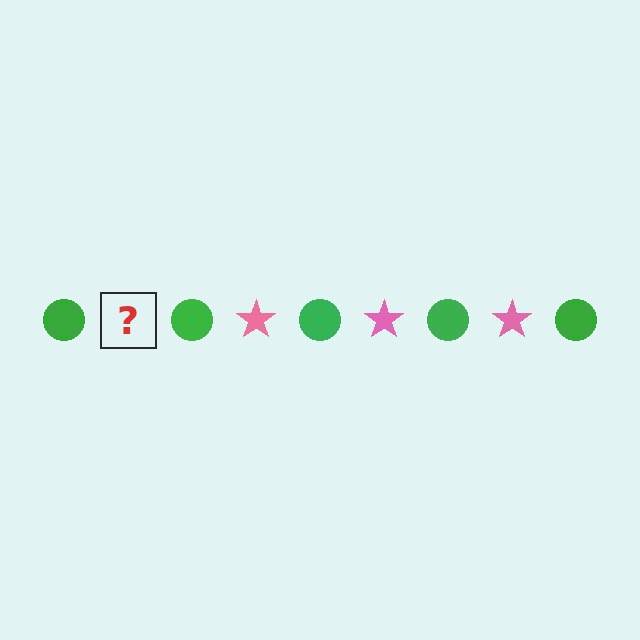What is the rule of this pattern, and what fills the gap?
The rule is that the pattern alternates between green circle and pink star. The gap should be filled with a pink star.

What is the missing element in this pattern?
The missing element is a pink star.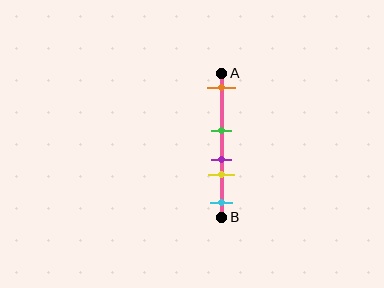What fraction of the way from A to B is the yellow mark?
The yellow mark is approximately 70% (0.7) of the way from A to B.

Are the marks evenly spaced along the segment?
No, the marks are not evenly spaced.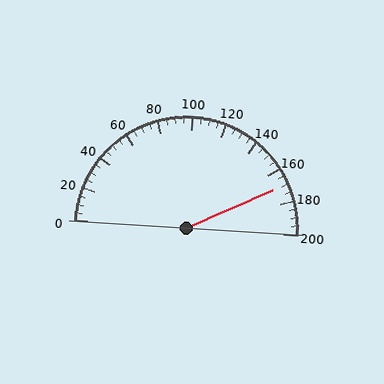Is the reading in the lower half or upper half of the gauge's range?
The reading is in the upper half of the range (0 to 200).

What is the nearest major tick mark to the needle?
The nearest major tick mark is 160.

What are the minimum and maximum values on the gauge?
The gauge ranges from 0 to 200.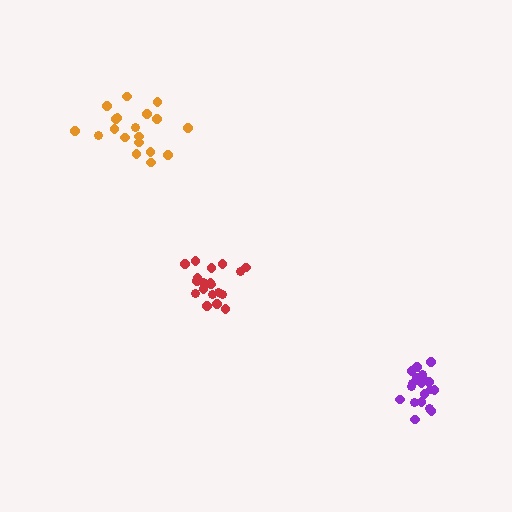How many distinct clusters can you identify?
There are 3 distinct clusters.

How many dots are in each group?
Group 1: 19 dots, Group 2: 19 dots, Group 3: 19 dots (57 total).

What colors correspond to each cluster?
The clusters are colored: red, purple, orange.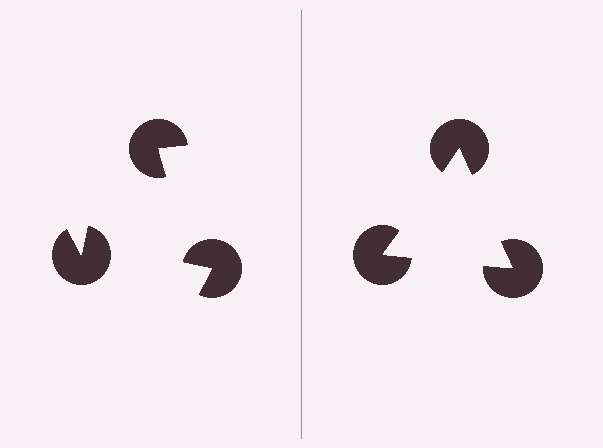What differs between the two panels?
The pac-man discs are positioned identically on both sides; only the wedge orientations differ. On the right they align to a triangle; on the left they are misaligned.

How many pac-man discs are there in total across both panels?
6 — 3 on each side.